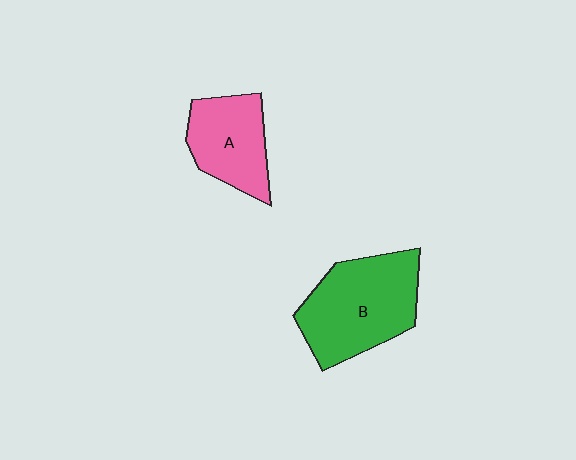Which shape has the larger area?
Shape B (green).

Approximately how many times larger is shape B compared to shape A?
Approximately 1.5 times.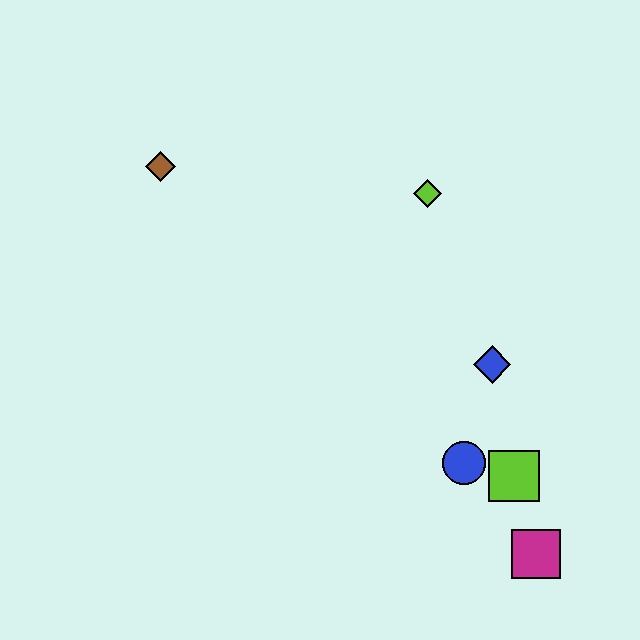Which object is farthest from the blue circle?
The brown diamond is farthest from the blue circle.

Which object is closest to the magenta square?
The lime square is closest to the magenta square.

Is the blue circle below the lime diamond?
Yes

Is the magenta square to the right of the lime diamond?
Yes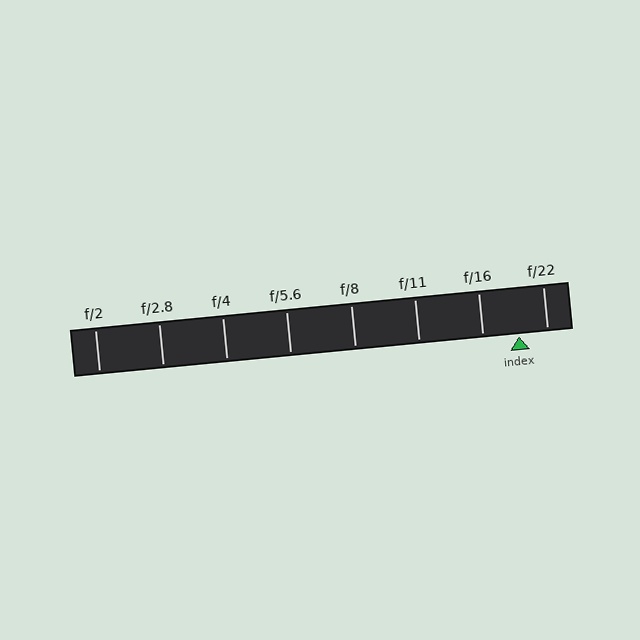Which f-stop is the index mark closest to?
The index mark is closest to f/22.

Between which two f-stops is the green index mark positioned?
The index mark is between f/16 and f/22.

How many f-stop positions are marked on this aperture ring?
There are 8 f-stop positions marked.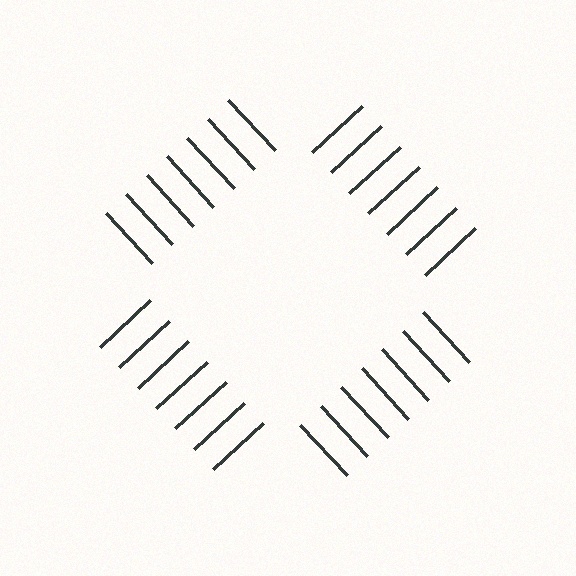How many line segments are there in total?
28 — 7 along each of the 4 edges.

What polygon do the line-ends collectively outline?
An illusory square — the line segments terminate on its edges but no continuous stroke is drawn.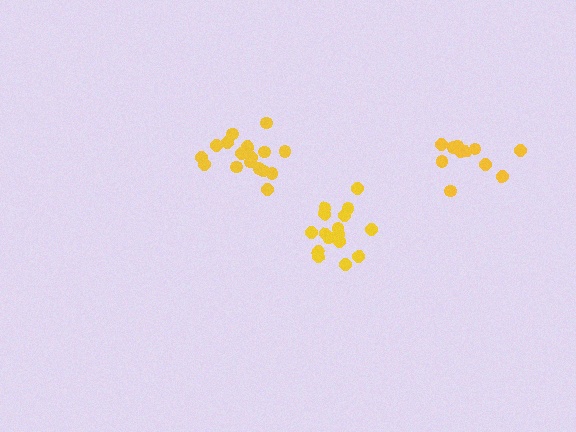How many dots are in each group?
Group 1: 16 dots, Group 2: 17 dots, Group 3: 11 dots (44 total).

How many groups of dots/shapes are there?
There are 3 groups.